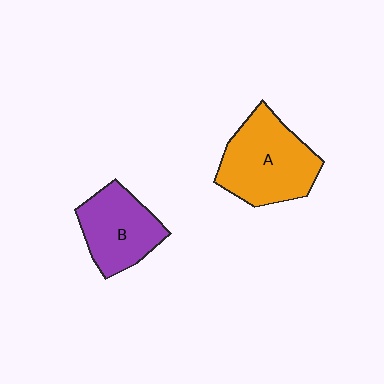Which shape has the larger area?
Shape A (orange).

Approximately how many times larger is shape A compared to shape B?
Approximately 1.3 times.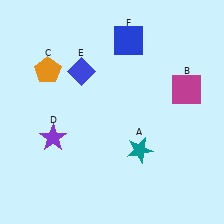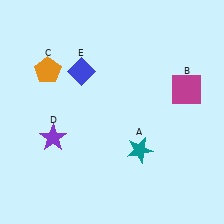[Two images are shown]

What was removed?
The blue square (F) was removed in Image 2.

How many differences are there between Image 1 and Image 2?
There is 1 difference between the two images.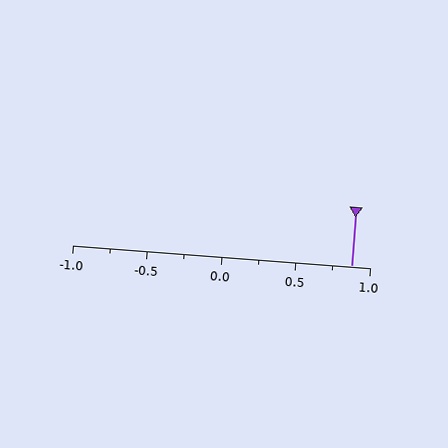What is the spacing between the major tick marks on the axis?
The major ticks are spaced 0.5 apart.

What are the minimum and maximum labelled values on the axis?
The axis runs from -1.0 to 1.0.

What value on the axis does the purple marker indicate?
The marker indicates approximately 0.88.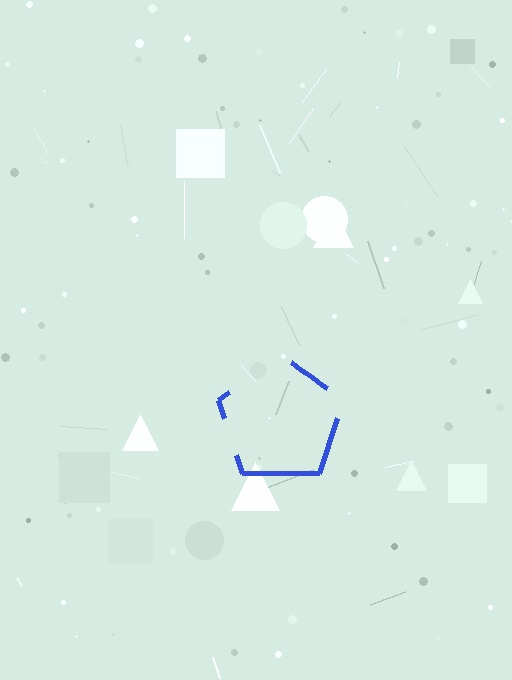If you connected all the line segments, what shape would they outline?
They would outline a pentagon.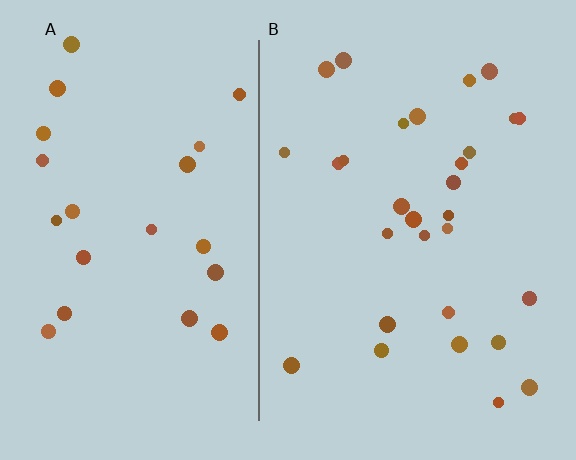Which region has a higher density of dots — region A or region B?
B (the right).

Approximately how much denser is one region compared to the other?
Approximately 1.3× — region B over region A.